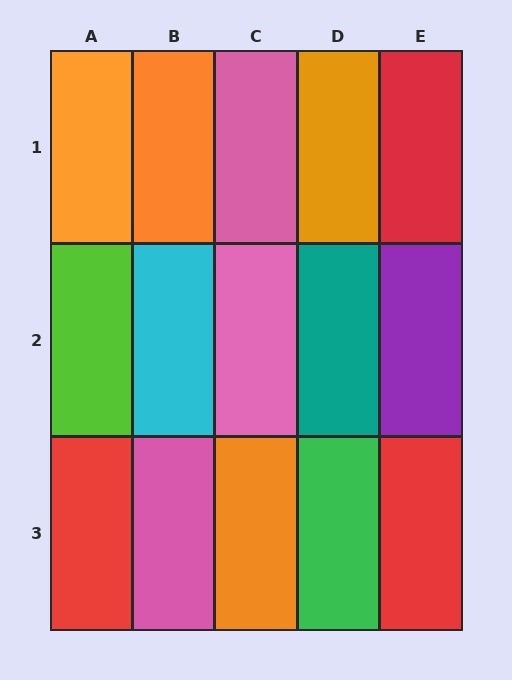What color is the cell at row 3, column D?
Green.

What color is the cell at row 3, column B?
Pink.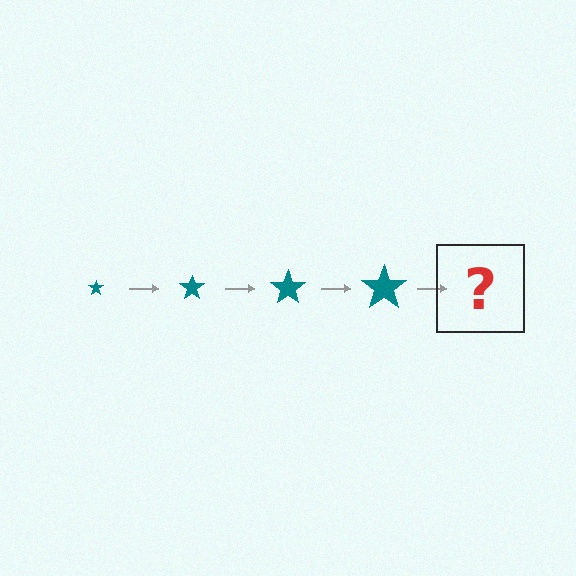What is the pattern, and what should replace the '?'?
The pattern is that the star gets progressively larger each step. The '?' should be a teal star, larger than the previous one.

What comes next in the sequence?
The next element should be a teal star, larger than the previous one.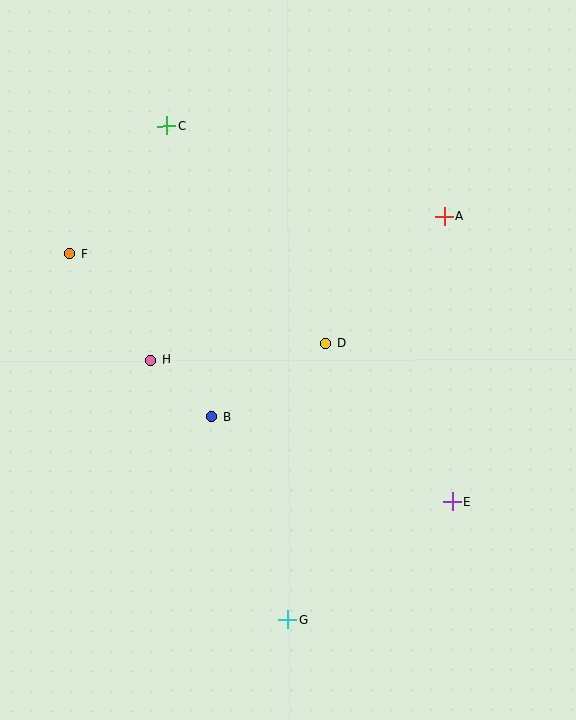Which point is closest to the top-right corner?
Point A is closest to the top-right corner.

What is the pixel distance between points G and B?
The distance between G and B is 217 pixels.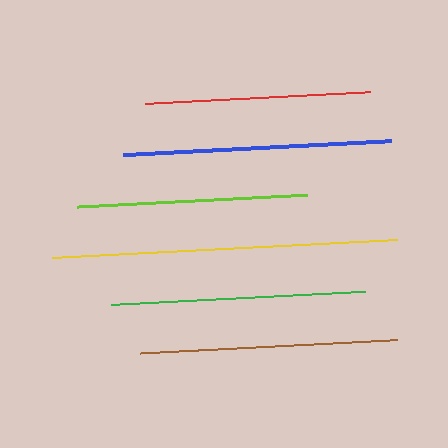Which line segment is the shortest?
The red line is the shortest at approximately 226 pixels.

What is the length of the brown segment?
The brown segment is approximately 258 pixels long.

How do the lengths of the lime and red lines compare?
The lime and red lines are approximately the same length.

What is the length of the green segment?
The green segment is approximately 255 pixels long.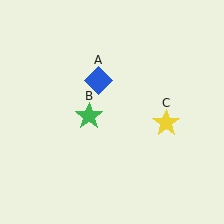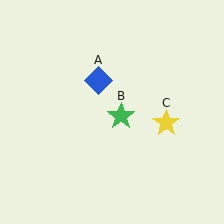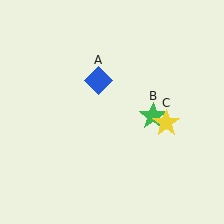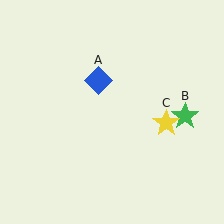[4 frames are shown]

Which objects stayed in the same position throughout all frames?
Blue diamond (object A) and yellow star (object C) remained stationary.